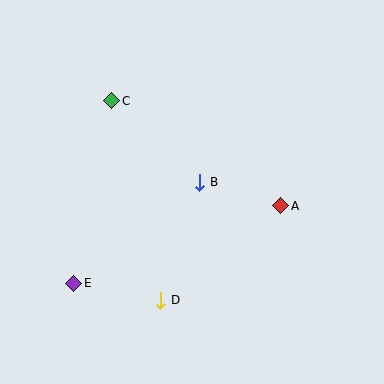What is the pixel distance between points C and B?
The distance between C and B is 120 pixels.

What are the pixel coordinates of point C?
Point C is at (112, 101).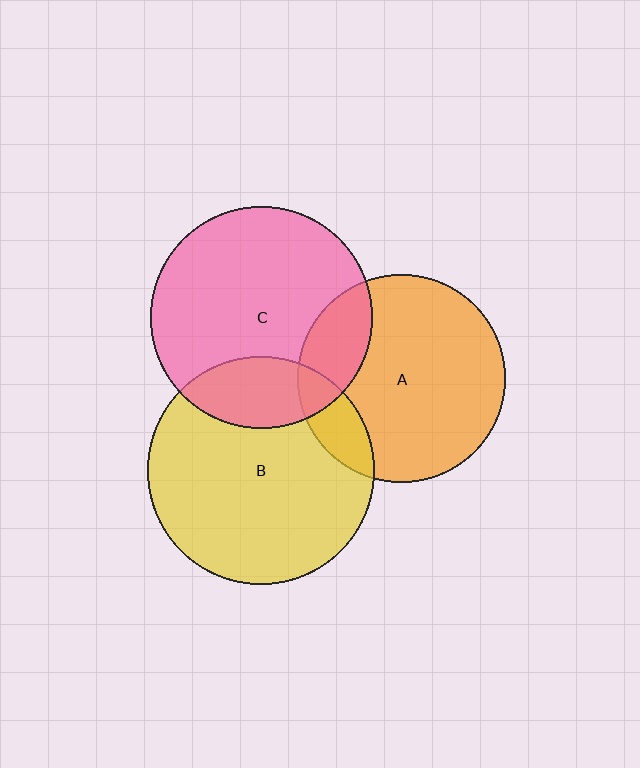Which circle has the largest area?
Circle B (yellow).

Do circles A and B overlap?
Yes.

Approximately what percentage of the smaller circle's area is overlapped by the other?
Approximately 15%.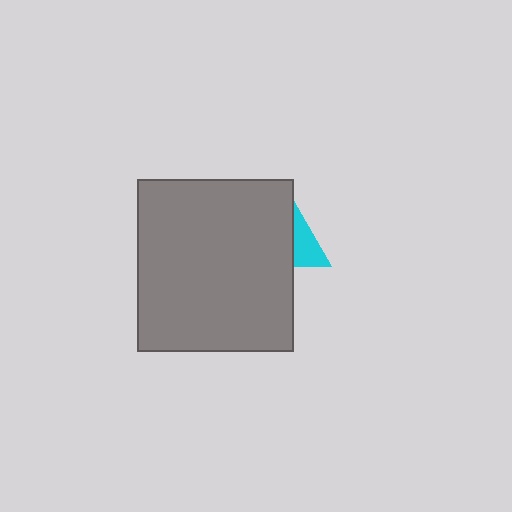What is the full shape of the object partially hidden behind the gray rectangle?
The partially hidden object is a cyan triangle.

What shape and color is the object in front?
The object in front is a gray rectangle.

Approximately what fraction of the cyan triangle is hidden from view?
Roughly 70% of the cyan triangle is hidden behind the gray rectangle.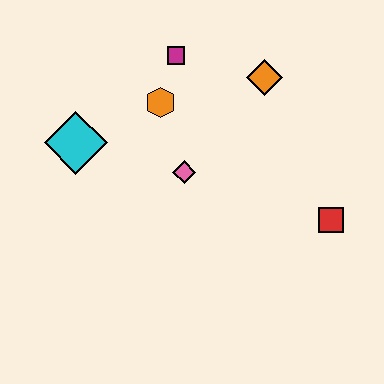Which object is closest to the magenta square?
The orange hexagon is closest to the magenta square.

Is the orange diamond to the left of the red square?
Yes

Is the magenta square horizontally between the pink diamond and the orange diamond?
No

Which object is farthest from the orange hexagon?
The red square is farthest from the orange hexagon.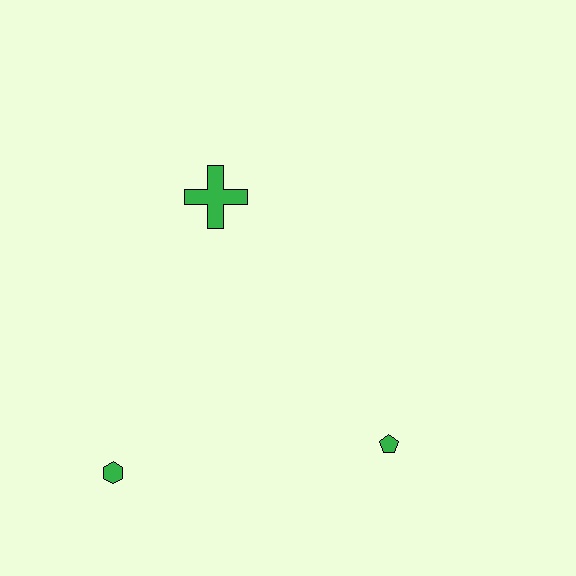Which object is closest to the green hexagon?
The green pentagon is closest to the green hexagon.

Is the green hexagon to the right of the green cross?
No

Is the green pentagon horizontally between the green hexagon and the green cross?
No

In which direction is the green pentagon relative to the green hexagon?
The green pentagon is to the right of the green hexagon.